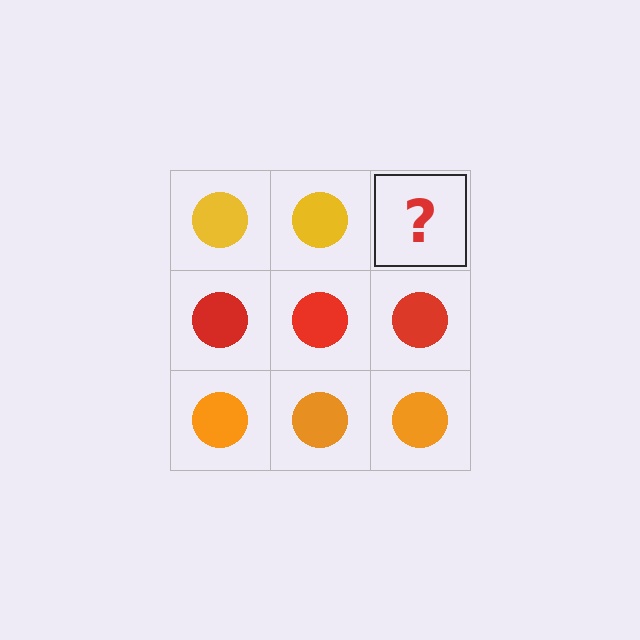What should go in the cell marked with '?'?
The missing cell should contain a yellow circle.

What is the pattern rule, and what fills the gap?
The rule is that each row has a consistent color. The gap should be filled with a yellow circle.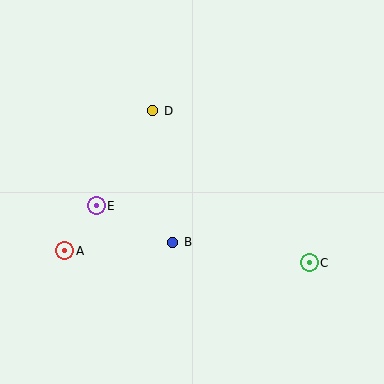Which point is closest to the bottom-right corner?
Point C is closest to the bottom-right corner.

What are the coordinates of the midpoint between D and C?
The midpoint between D and C is at (231, 187).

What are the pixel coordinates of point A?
Point A is at (65, 251).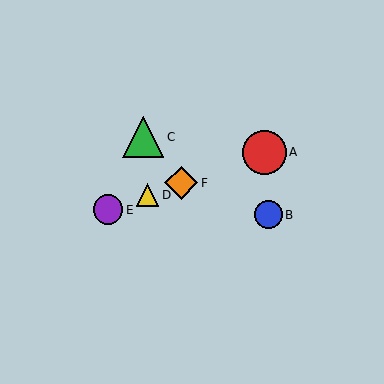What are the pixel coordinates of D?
Object D is at (147, 195).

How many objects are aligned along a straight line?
4 objects (A, D, E, F) are aligned along a straight line.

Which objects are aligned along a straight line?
Objects A, D, E, F are aligned along a straight line.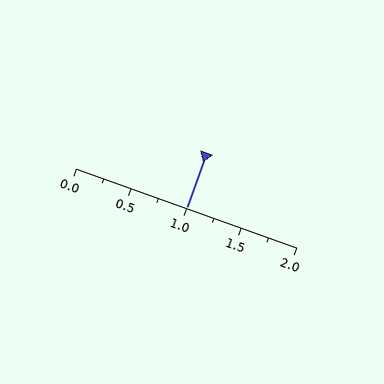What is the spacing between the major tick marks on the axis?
The major ticks are spaced 0.5 apart.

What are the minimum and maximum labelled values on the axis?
The axis runs from 0.0 to 2.0.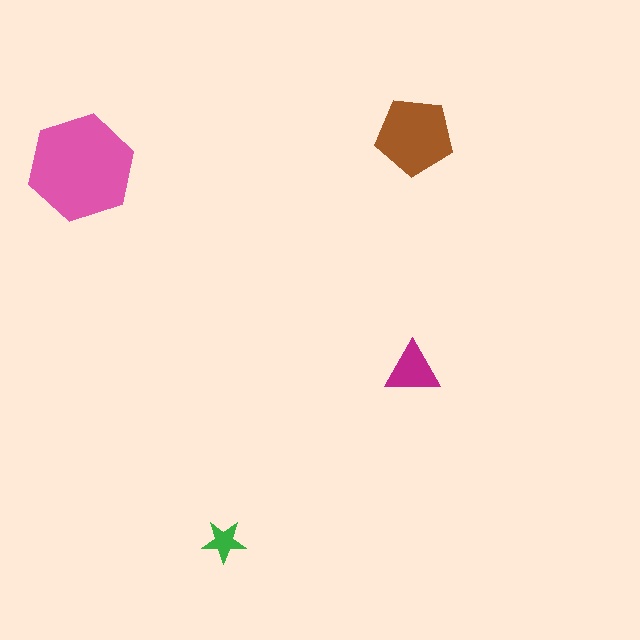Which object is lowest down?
The green star is bottommost.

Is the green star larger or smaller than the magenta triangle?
Smaller.